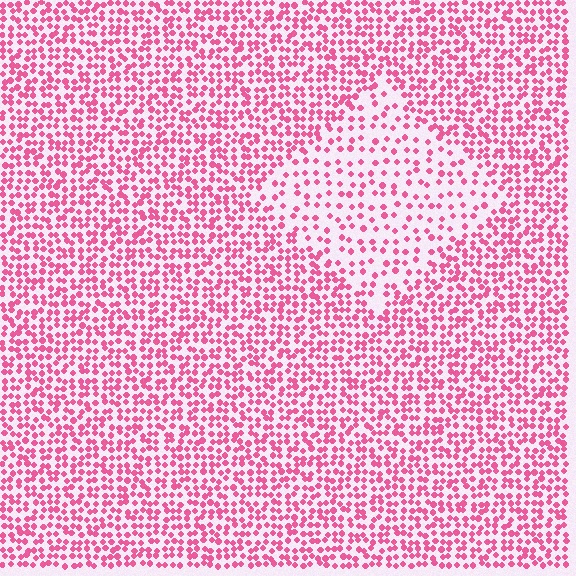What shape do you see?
I see a diamond.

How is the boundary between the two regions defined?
The boundary is defined by a change in element density (approximately 2.1x ratio). All elements are the same color, size, and shape.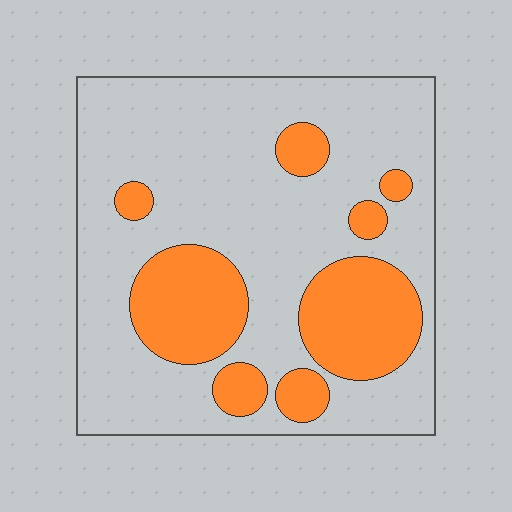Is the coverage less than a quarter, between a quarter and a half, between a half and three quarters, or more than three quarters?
Between a quarter and a half.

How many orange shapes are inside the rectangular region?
8.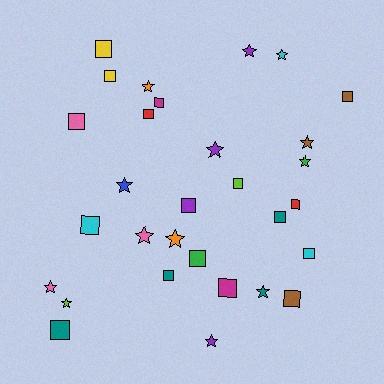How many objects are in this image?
There are 30 objects.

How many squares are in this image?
There are 17 squares.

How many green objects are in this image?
There are 2 green objects.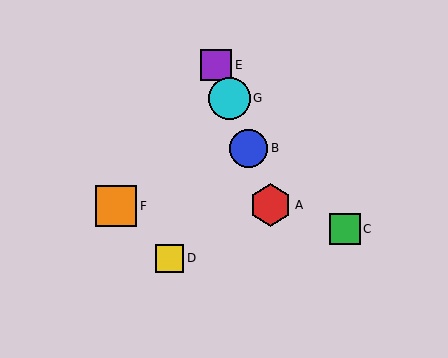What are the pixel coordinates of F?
Object F is at (116, 206).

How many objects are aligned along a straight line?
4 objects (A, B, E, G) are aligned along a straight line.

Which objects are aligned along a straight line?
Objects A, B, E, G are aligned along a straight line.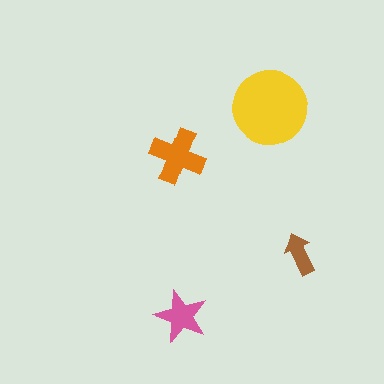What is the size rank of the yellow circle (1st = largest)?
1st.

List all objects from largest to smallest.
The yellow circle, the orange cross, the pink star, the brown arrow.